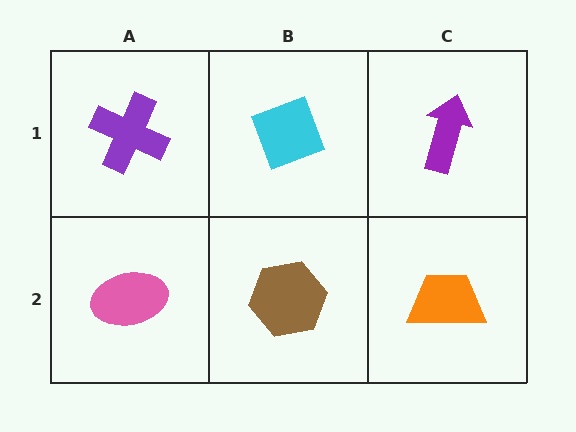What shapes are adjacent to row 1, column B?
A brown hexagon (row 2, column B), a purple cross (row 1, column A), a purple arrow (row 1, column C).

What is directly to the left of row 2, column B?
A pink ellipse.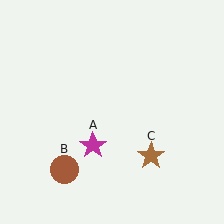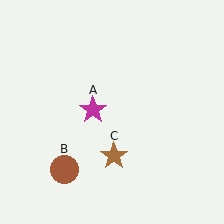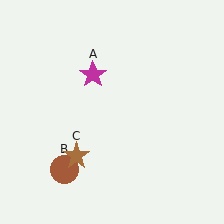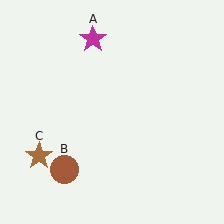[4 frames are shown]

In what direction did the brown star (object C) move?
The brown star (object C) moved left.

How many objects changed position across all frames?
2 objects changed position: magenta star (object A), brown star (object C).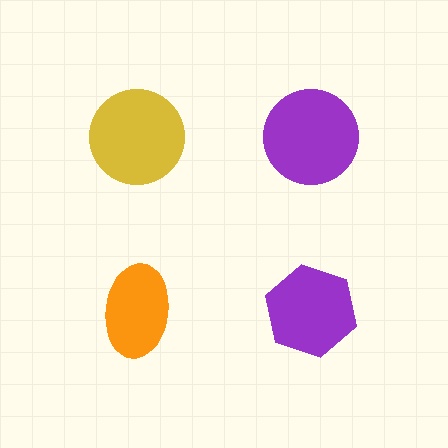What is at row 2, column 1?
An orange ellipse.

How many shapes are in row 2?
2 shapes.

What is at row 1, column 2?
A purple circle.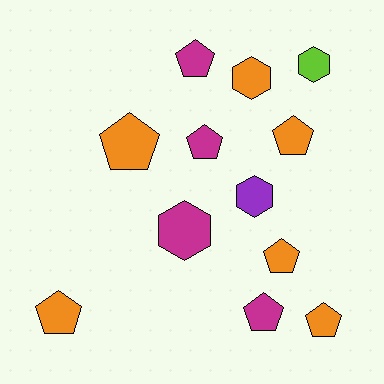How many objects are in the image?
There are 12 objects.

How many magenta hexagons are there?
There is 1 magenta hexagon.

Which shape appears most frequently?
Pentagon, with 8 objects.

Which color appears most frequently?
Orange, with 6 objects.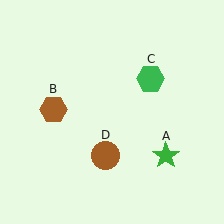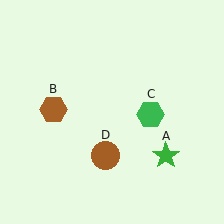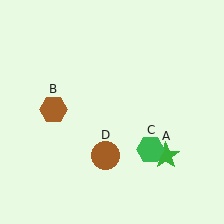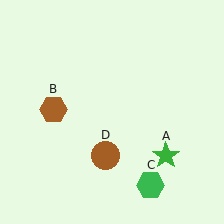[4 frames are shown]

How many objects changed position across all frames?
1 object changed position: green hexagon (object C).